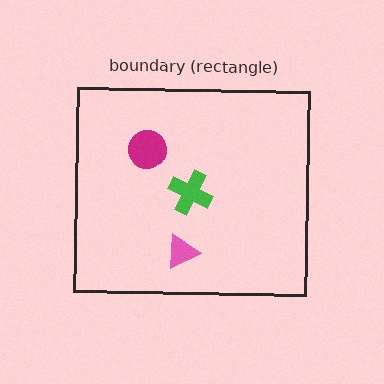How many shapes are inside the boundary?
3 inside, 0 outside.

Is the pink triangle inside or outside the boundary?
Inside.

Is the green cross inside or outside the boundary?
Inside.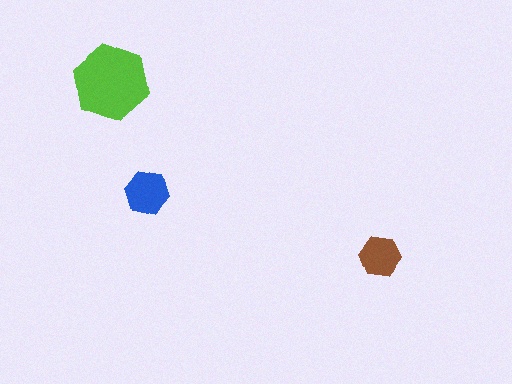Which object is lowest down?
The brown hexagon is bottommost.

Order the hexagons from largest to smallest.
the lime one, the blue one, the brown one.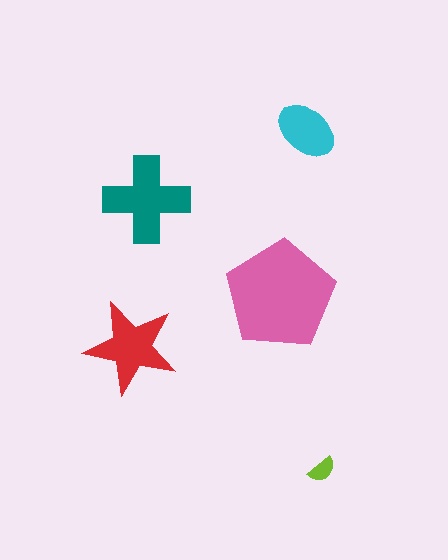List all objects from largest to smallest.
The pink pentagon, the teal cross, the red star, the cyan ellipse, the lime semicircle.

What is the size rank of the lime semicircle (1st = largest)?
5th.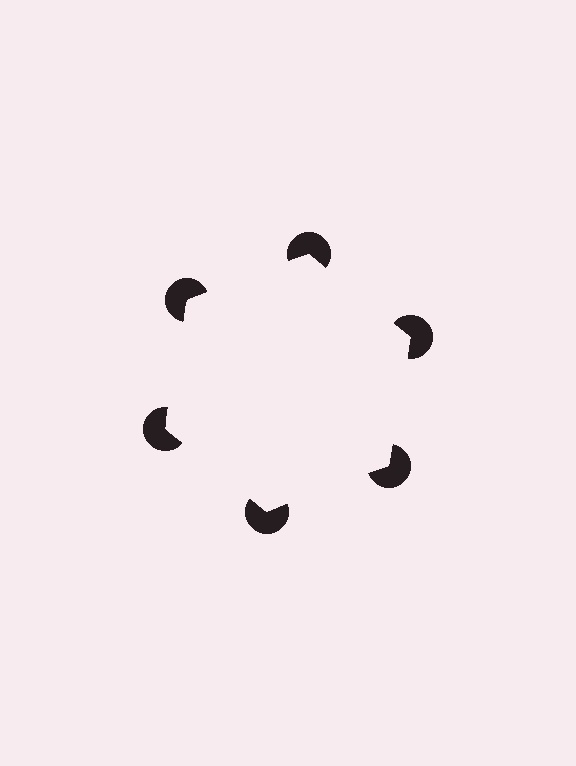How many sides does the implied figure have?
6 sides.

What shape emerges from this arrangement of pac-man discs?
An illusory hexagon — its edges are inferred from the aligned wedge cuts in the pac-man discs, not physically drawn.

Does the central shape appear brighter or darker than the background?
It typically appears slightly brighter than the background, even though no actual brightness change is drawn.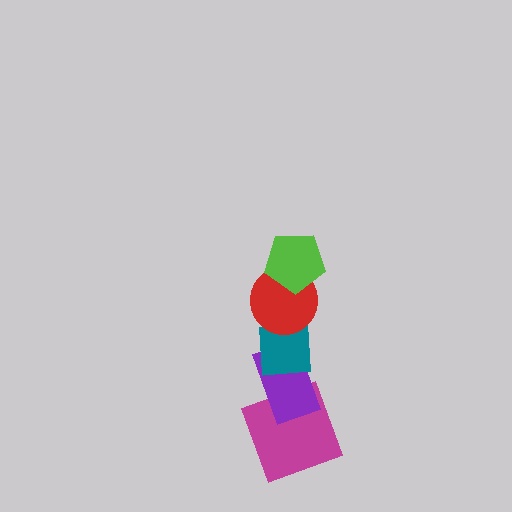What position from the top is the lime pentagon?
The lime pentagon is 1st from the top.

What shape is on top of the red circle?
The lime pentagon is on top of the red circle.